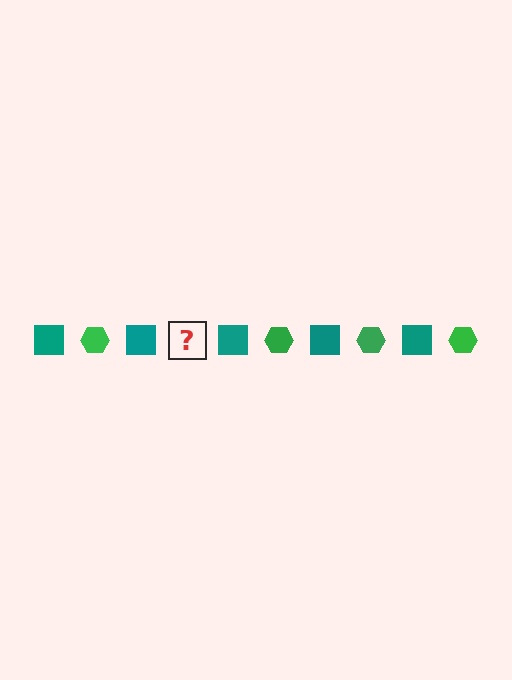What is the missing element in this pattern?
The missing element is a green hexagon.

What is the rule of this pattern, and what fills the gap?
The rule is that the pattern alternates between teal square and green hexagon. The gap should be filled with a green hexagon.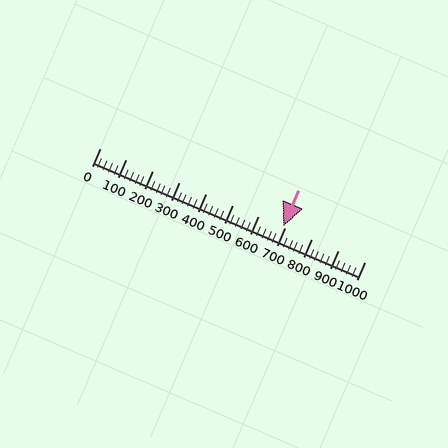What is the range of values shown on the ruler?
The ruler shows values from 0 to 1000.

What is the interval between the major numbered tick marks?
The major tick marks are spaced 100 units apart.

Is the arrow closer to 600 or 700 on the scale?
The arrow is closer to 700.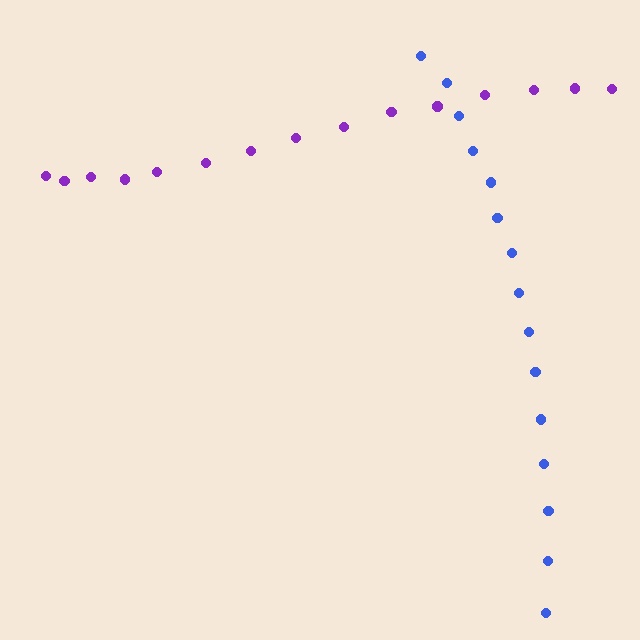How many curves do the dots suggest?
There are 2 distinct paths.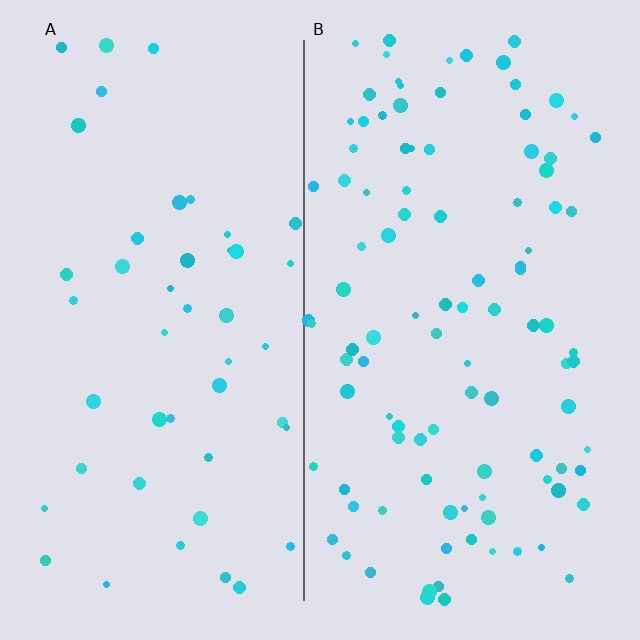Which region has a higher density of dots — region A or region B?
B (the right).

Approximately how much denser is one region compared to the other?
Approximately 2.2× — region B over region A.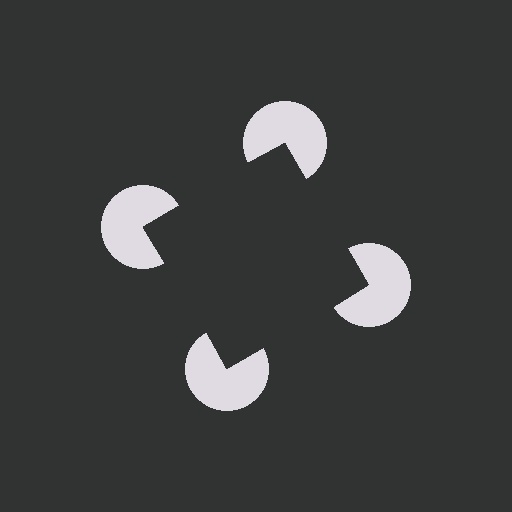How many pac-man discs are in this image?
There are 4 — one at each vertex of the illusory square.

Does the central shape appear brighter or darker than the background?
It typically appears slightly darker than the background, even though no actual brightness change is drawn.